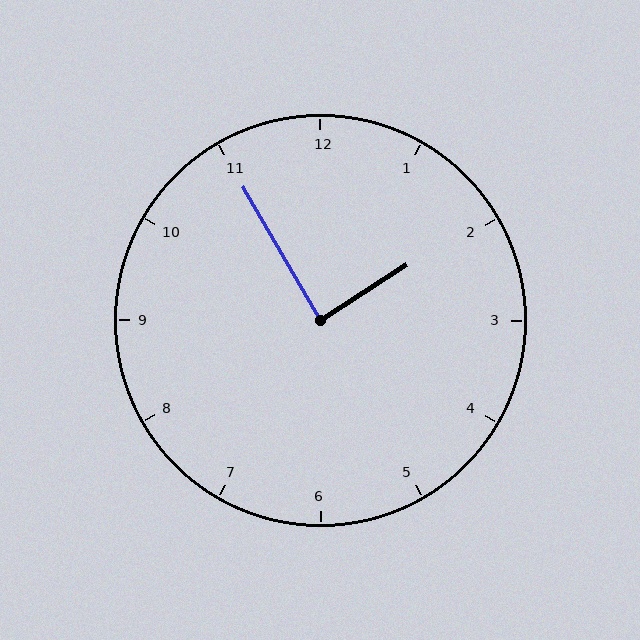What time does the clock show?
1:55.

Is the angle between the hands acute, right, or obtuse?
It is right.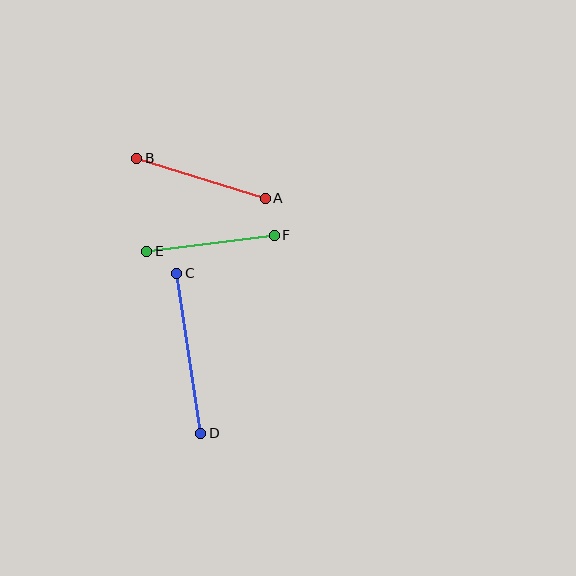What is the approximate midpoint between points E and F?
The midpoint is at approximately (210, 243) pixels.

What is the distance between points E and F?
The distance is approximately 128 pixels.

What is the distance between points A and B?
The distance is approximately 135 pixels.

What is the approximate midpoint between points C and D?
The midpoint is at approximately (189, 353) pixels.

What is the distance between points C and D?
The distance is approximately 162 pixels.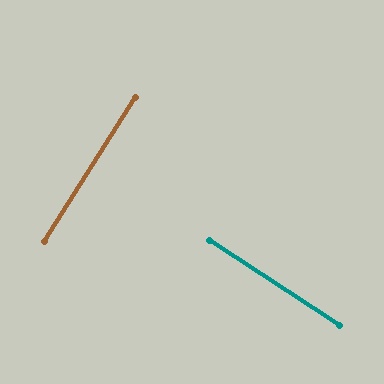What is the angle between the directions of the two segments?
Approximately 89 degrees.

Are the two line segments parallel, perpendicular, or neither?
Perpendicular — they meet at approximately 89°.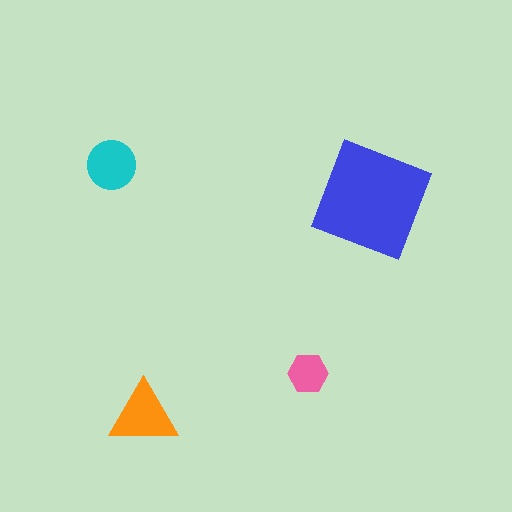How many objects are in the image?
There are 4 objects in the image.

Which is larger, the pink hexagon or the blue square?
The blue square.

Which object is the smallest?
The pink hexagon.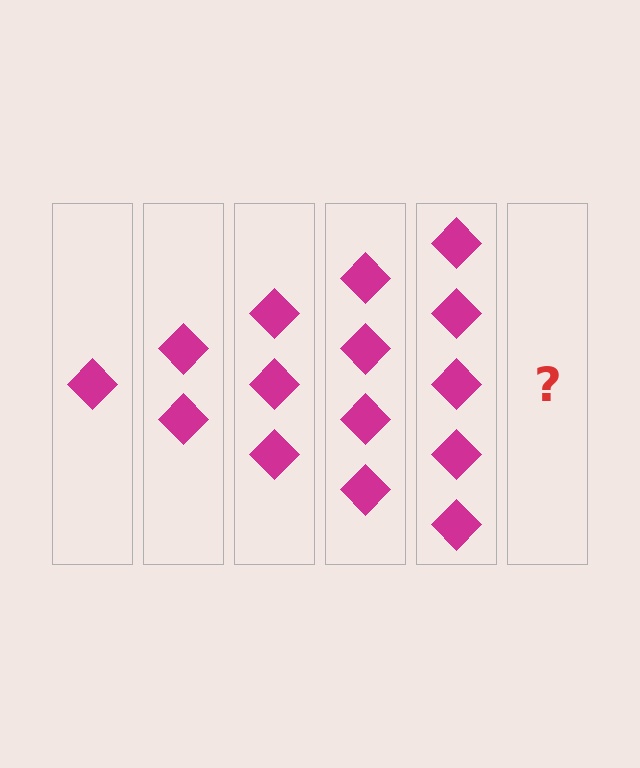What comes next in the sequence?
The next element should be 6 diamonds.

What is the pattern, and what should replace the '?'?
The pattern is that each step adds one more diamond. The '?' should be 6 diamonds.